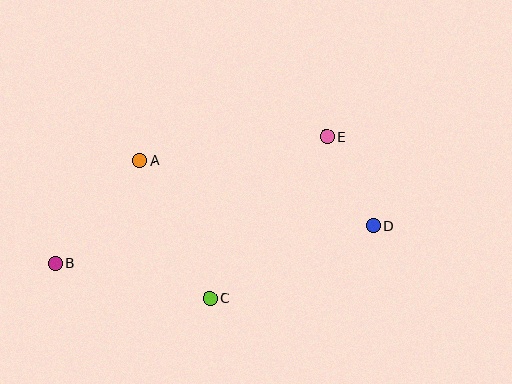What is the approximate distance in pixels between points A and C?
The distance between A and C is approximately 154 pixels.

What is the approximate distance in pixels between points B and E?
The distance between B and E is approximately 300 pixels.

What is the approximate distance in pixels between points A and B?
The distance between A and B is approximately 133 pixels.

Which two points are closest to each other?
Points D and E are closest to each other.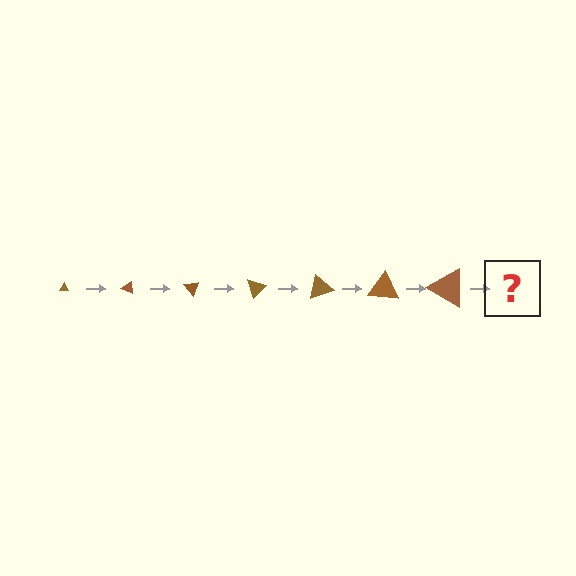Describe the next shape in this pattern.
It should be a triangle, larger than the previous one and rotated 175 degrees from the start.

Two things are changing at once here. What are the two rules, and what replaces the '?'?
The two rules are that the triangle grows larger each step and it rotates 25 degrees each step. The '?' should be a triangle, larger than the previous one and rotated 175 degrees from the start.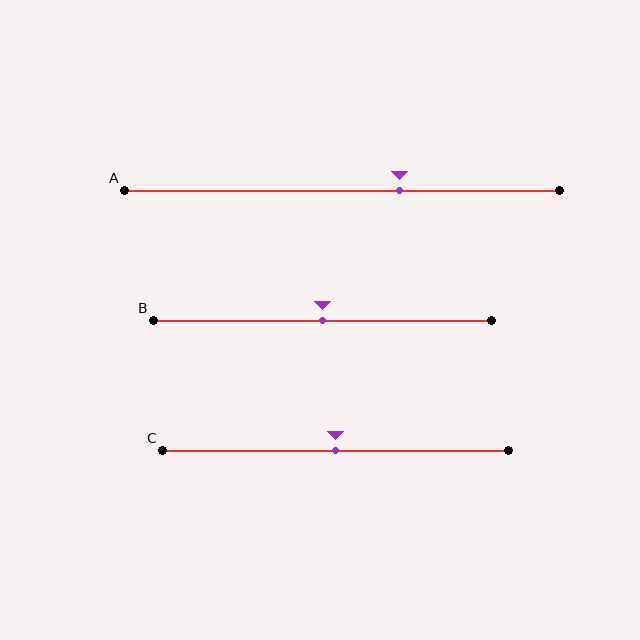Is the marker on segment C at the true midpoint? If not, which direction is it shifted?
Yes, the marker on segment C is at the true midpoint.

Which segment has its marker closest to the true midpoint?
Segment B has its marker closest to the true midpoint.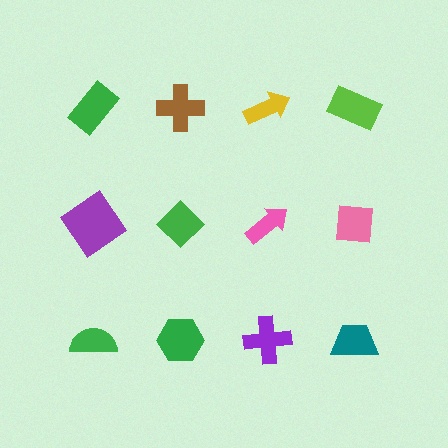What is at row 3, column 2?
A green hexagon.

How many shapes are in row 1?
4 shapes.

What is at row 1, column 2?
A brown cross.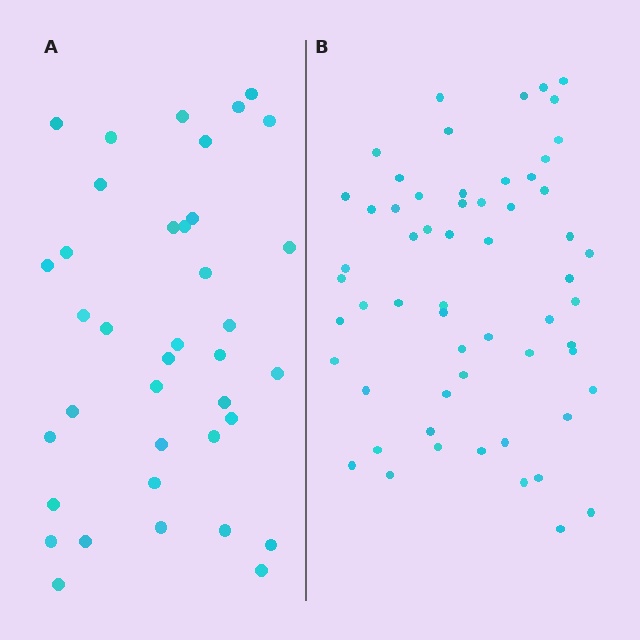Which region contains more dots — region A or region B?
Region B (the right region) has more dots.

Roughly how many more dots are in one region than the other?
Region B has approximately 20 more dots than region A.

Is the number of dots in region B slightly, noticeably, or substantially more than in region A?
Region B has substantially more. The ratio is roughly 1.6 to 1.